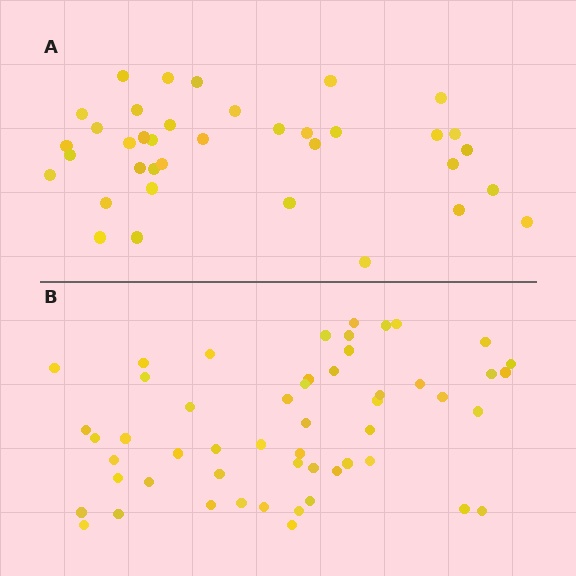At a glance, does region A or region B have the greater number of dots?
Region B (the bottom region) has more dots.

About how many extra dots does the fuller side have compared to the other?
Region B has approximately 15 more dots than region A.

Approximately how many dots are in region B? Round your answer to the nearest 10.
About 50 dots. (The exact count is 53, which rounds to 50.)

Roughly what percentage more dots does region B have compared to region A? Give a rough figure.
About 45% more.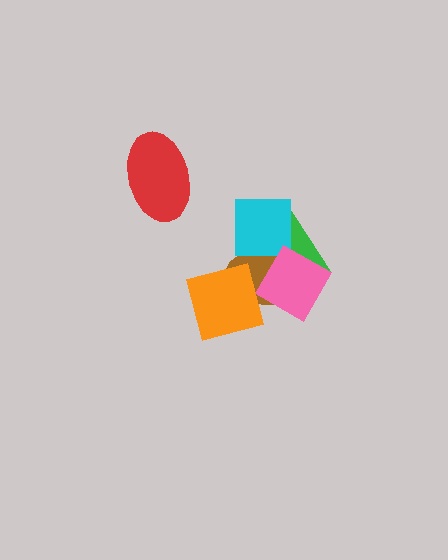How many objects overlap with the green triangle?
4 objects overlap with the green triangle.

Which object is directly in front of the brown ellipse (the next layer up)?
The cyan square is directly in front of the brown ellipse.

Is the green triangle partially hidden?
Yes, it is partially covered by another shape.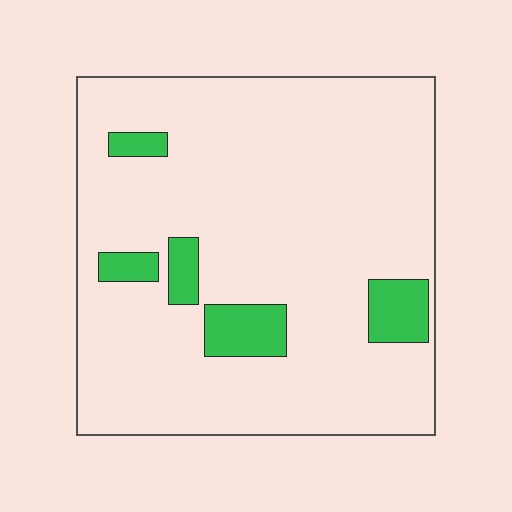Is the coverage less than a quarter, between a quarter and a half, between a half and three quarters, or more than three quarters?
Less than a quarter.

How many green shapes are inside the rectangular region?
5.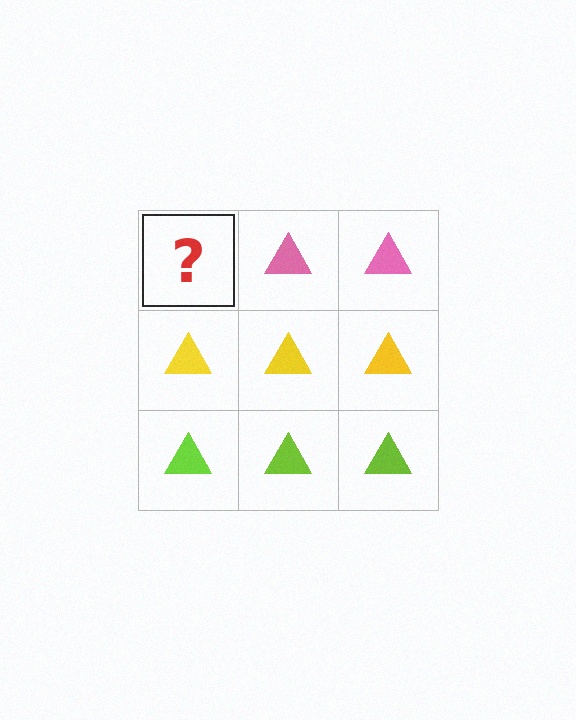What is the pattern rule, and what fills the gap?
The rule is that each row has a consistent color. The gap should be filled with a pink triangle.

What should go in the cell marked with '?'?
The missing cell should contain a pink triangle.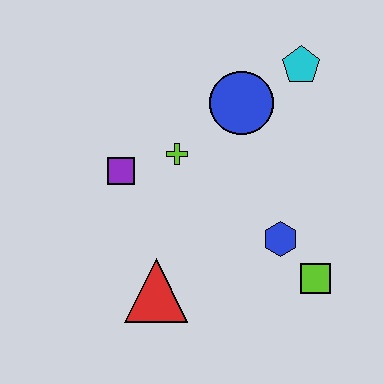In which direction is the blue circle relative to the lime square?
The blue circle is above the lime square.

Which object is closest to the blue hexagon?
The lime square is closest to the blue hexagon.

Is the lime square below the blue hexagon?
Yes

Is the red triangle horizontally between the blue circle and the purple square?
Yes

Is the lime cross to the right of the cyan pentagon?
No